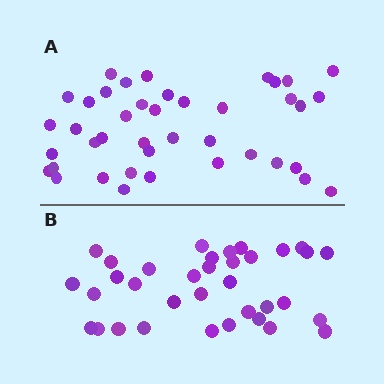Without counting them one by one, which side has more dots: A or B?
Region A (the top region) has more dots.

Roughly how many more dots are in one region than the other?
Region A has about 6 more dots than region B.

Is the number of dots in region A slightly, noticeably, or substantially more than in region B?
Region A has only slightly more — the two regions are fairly close. The ratio is roughly 1.2 to 1.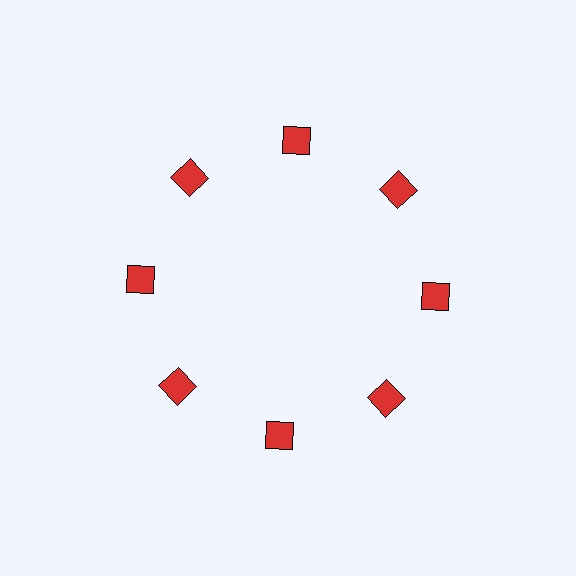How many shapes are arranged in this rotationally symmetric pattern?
There are 8 shapes, arranged in 8 groups of 1.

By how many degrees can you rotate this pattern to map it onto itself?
The pattern maps onto itself every 45 degrees of rotation.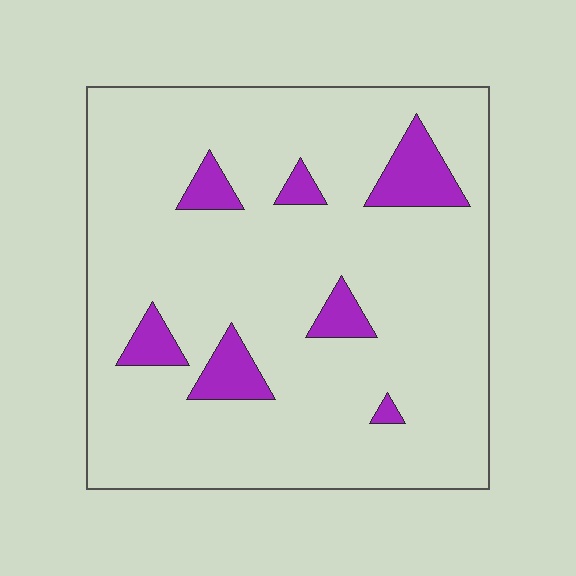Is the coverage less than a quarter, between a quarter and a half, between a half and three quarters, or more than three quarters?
Less than a quarter.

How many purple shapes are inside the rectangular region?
7.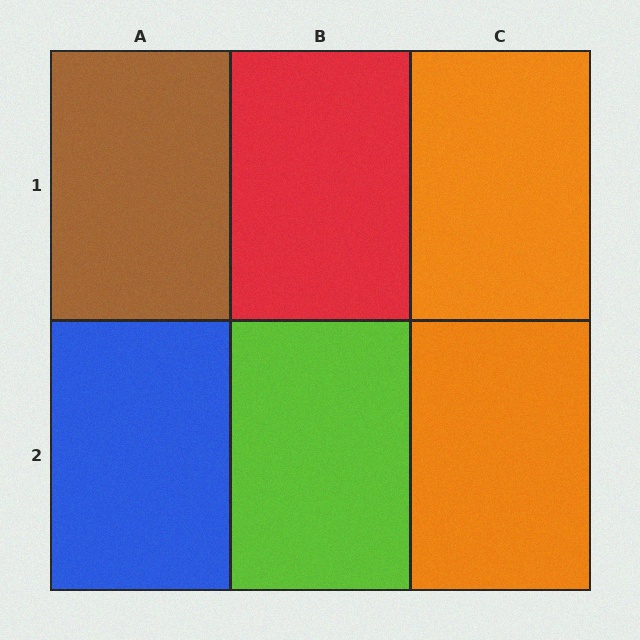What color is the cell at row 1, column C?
Orange.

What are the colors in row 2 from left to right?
Blue, lime, orange.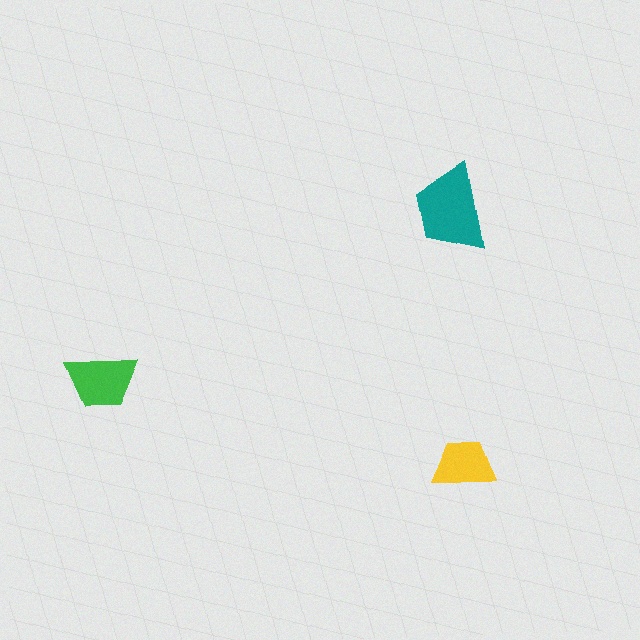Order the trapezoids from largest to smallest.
the teal one, the green one, the yellow one.